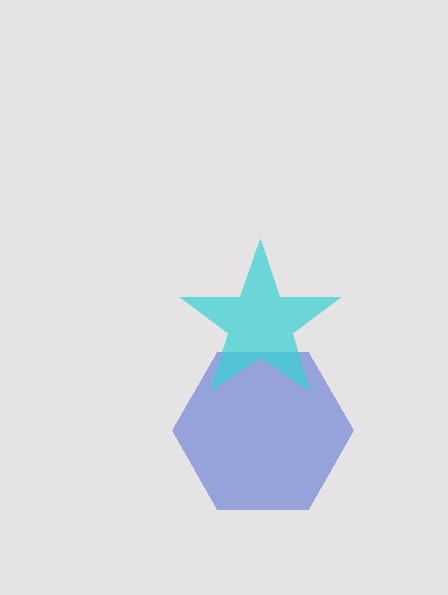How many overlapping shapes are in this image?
There are 2 overlapping shapes in the image.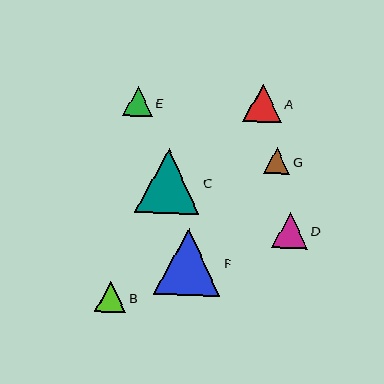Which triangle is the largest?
Triangle F is the largest with a size of approximately 67 pixels.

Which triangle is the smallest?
Triangle G is the smallest with a size of approximately 26 pixels.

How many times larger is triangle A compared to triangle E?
Triangle A is approximately 1.3 times the size of triangle E.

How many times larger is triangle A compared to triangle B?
Triangle A is approximately 1.2 times the size of triangle B.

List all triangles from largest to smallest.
From largest to smallest: F, C, A, D, B, E, G.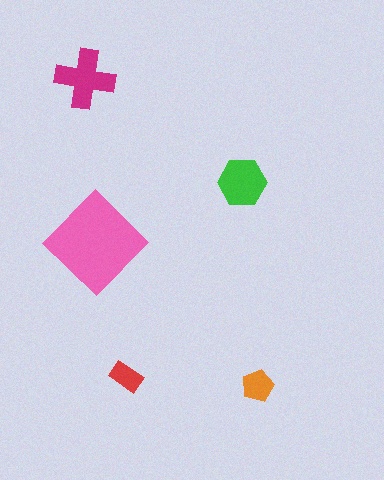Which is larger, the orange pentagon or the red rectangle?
The orange pentagon.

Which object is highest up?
The magenta cross is topmost.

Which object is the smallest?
The red rectangle.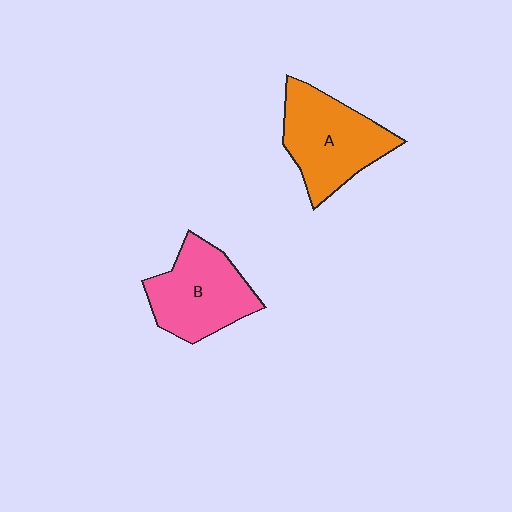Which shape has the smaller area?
Shape B (pink).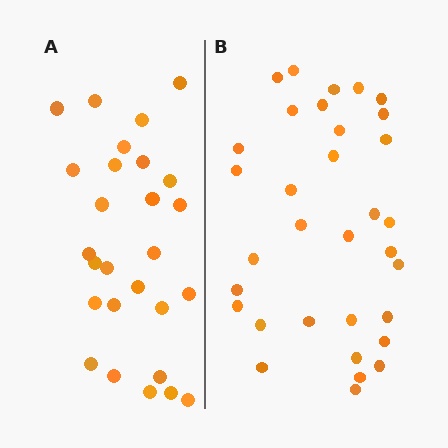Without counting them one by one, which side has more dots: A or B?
Region B (the right region) has more dots.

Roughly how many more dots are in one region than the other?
Region B has about 6 more dots than region A.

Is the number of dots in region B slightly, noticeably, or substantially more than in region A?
Region B has only slightly more — the two regions are fairly close. The ratio is roughly 1.2 to 1.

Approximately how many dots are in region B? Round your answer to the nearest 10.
About 30 dots. (The exact count is 33, which rounds to 30.)